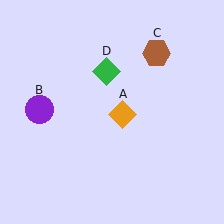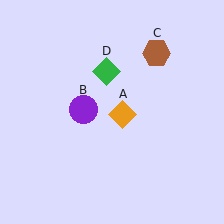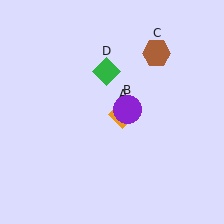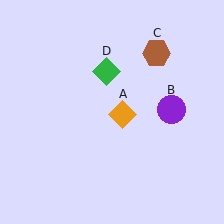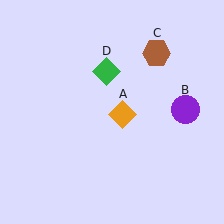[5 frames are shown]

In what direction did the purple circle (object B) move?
The purple circle (object B) moved right.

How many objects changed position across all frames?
1 object changed position: purple circle (object B).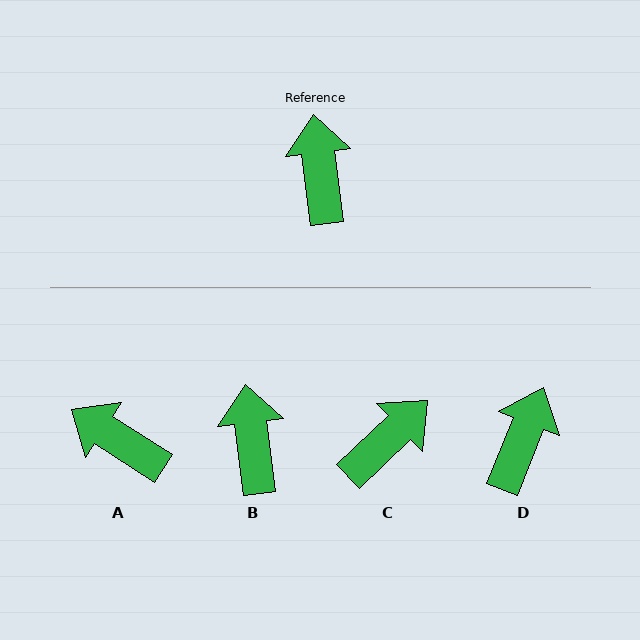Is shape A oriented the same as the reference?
No, it is off by about 50 degrees.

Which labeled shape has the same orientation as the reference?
B.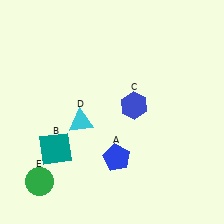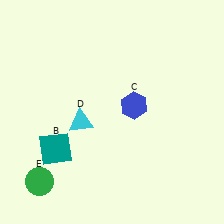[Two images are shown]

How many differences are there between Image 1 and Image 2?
There is 1 difference between the two images.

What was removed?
The blue pentagon (A) was removed in Image 2.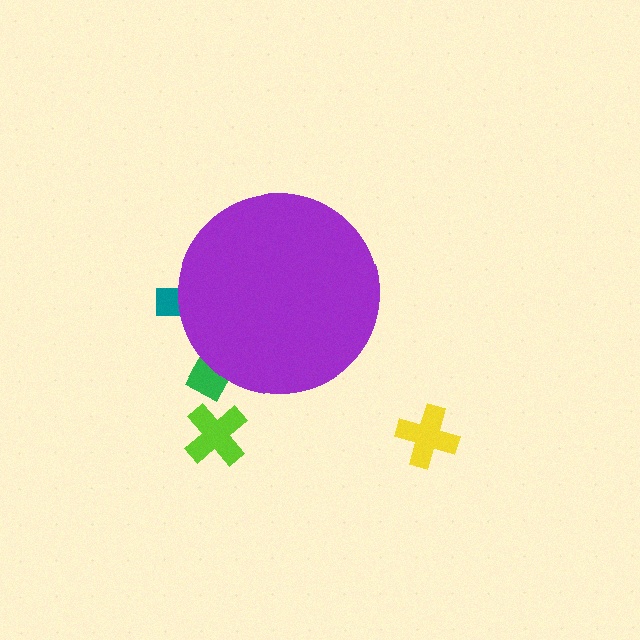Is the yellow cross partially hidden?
No, the yellow cross is fully visible.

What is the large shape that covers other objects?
A purple circle.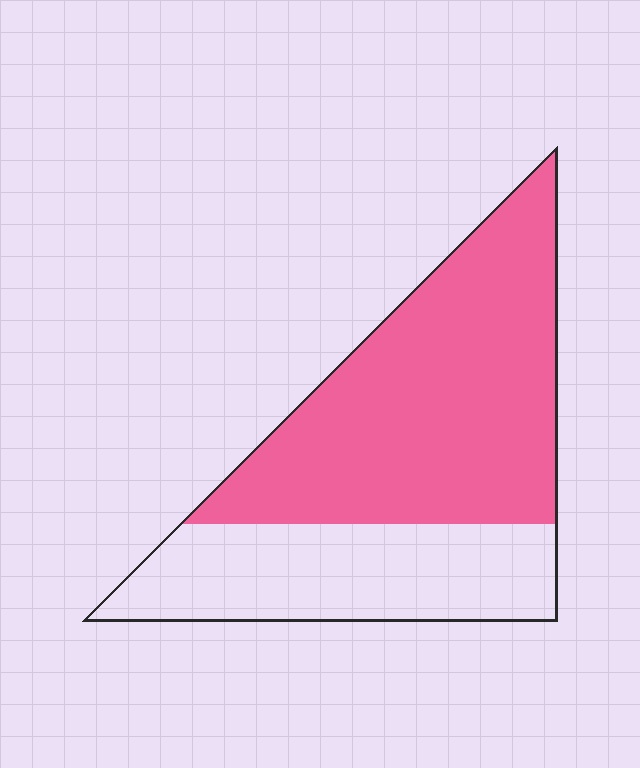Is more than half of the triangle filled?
Yes.